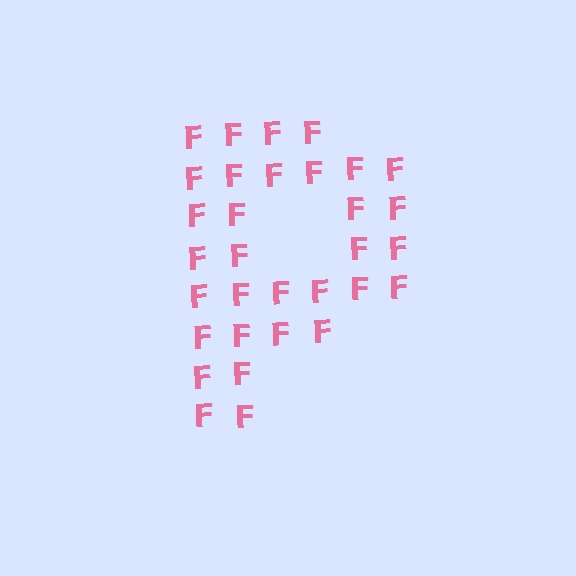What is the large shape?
The large shape is the letter P.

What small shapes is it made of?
It is made of small letter F's.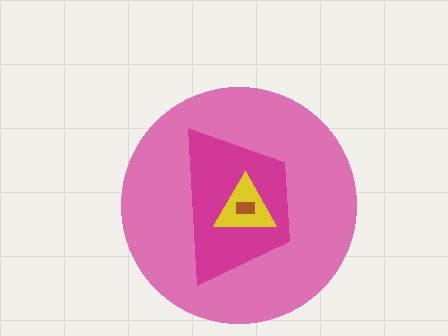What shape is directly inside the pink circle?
The magenta trapezoid.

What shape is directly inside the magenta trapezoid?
The yellow triangle.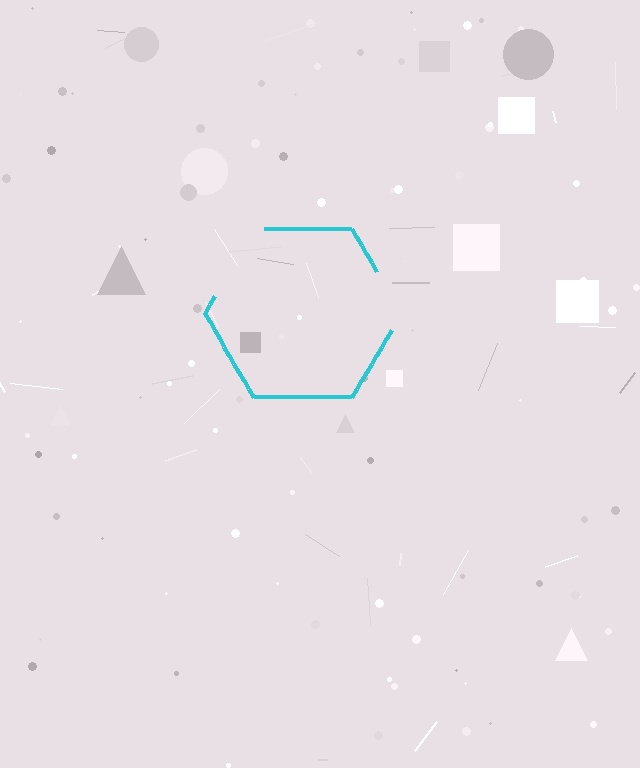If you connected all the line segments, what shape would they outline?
They would outline a hexagon.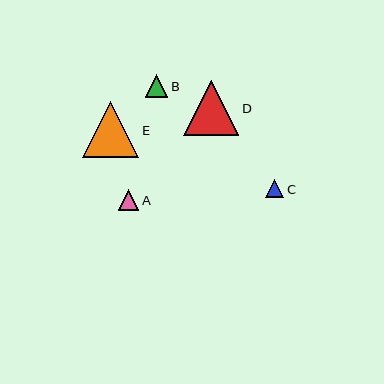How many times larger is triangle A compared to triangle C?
Triangle A is approximately 1.1 times the size of triangle C.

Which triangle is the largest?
Triangle E is the largest with a size of approximately 57 pixels.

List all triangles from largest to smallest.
From largest to smallest: E, D, B, A, C.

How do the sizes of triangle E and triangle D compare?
Triangle E and triangle D are approximately the same size.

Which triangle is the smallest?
Triangle C is the smallest with a size of approximately 18 pixels.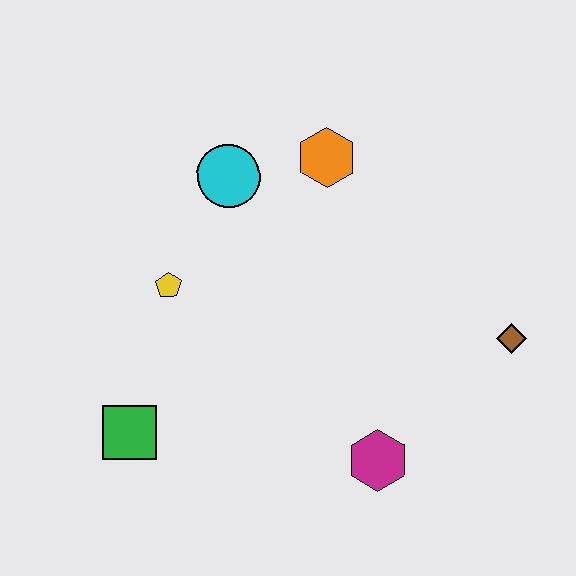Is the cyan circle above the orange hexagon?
No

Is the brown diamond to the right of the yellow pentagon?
Yes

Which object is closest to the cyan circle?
The orange hexagon is closest to the cyan circle.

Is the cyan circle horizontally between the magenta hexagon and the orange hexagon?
No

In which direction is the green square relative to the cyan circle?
The green square is below the cyan circle.